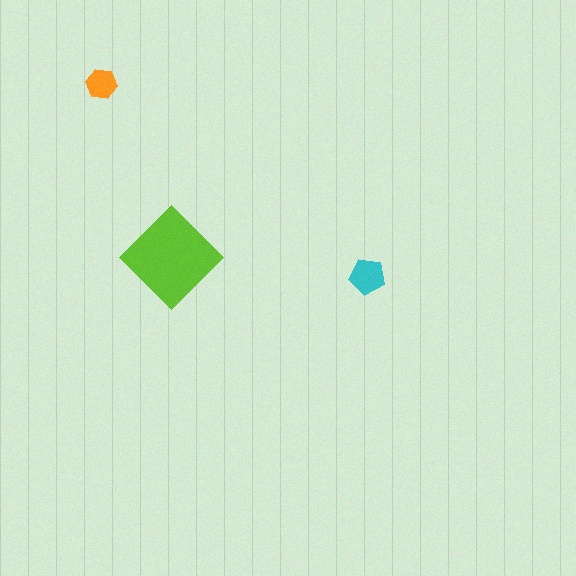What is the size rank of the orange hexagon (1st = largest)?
3rd.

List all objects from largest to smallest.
The lime diamond, the cyan pentagon, the orange hexagon.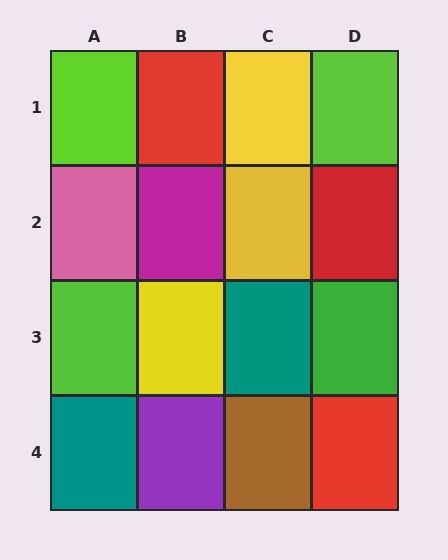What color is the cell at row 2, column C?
Yellow.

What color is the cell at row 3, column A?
Lime.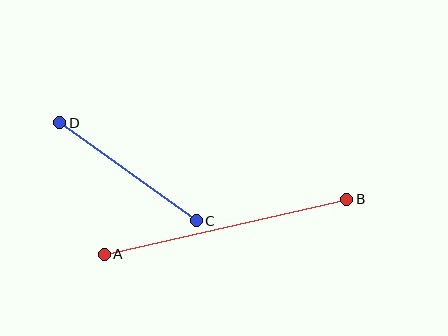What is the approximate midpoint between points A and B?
The midpoint is at approximately (225, 227) pixels.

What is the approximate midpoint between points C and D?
The midpoint is at approximately (128, 172) pixels.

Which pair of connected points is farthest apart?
Points A and B are farthest apart.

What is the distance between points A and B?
The distance is approximately 249 pixels.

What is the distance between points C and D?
The distance is approximately 168 pixels.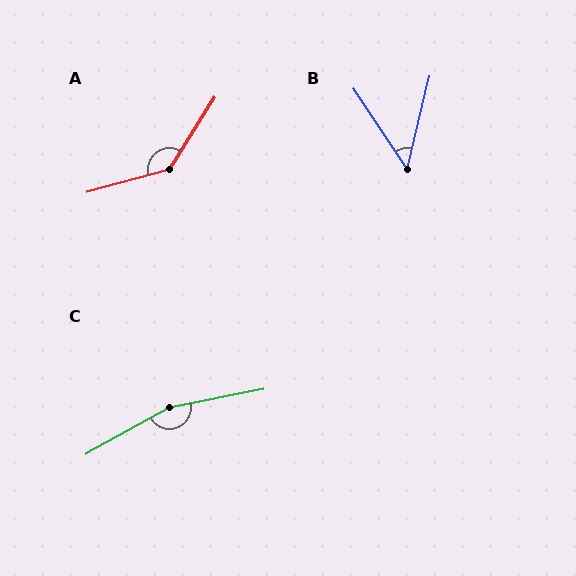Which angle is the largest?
C, at approximately 162 degrees.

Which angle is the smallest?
B, at approximately 47 degrees.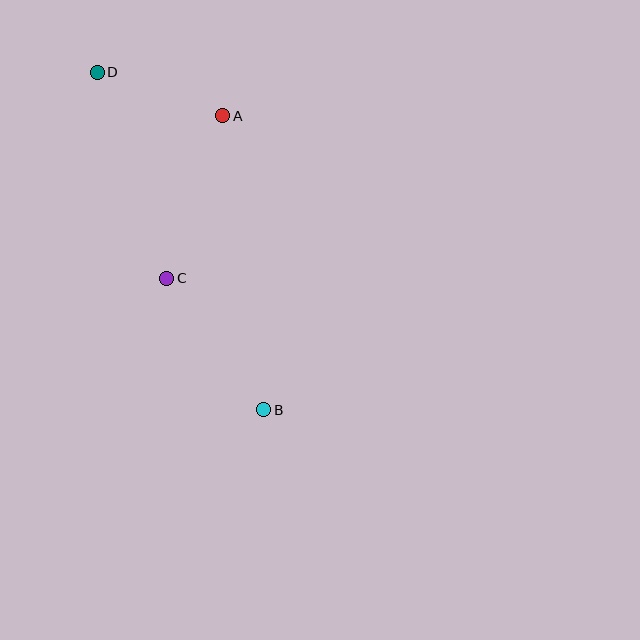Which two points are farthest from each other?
Points B and D are farthest from each other.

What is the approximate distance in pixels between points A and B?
The distance between A and B is approximately 297 pixels.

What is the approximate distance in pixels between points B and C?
The distance between B and C is approximately 164 pixels.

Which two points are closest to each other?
Points A and D are closest to each other.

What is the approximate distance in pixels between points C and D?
The distance between C and D is approximately 217 pixels.